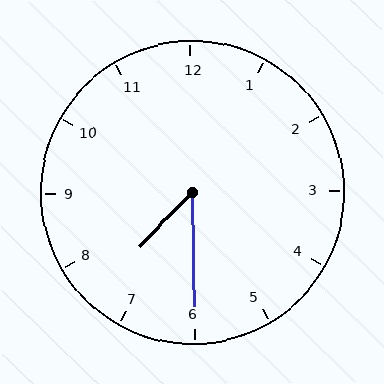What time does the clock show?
7:30.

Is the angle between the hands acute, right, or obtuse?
It is acute.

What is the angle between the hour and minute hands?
Approximately 45 degrees.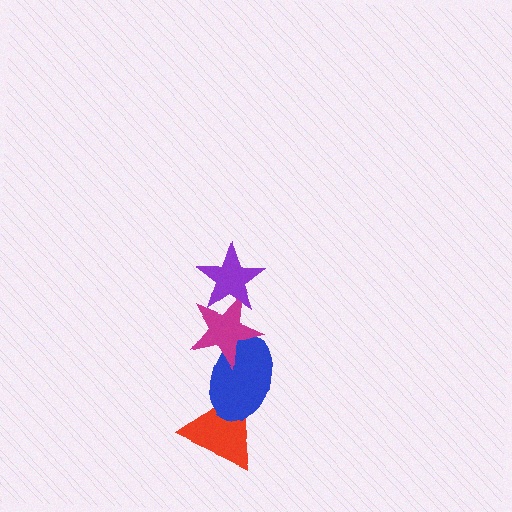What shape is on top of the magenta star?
The purple star is on top of the magenta star.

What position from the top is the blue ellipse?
The blue ellipse is 3rd from the top.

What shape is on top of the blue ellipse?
The magenta star is on top of the blue ellipse.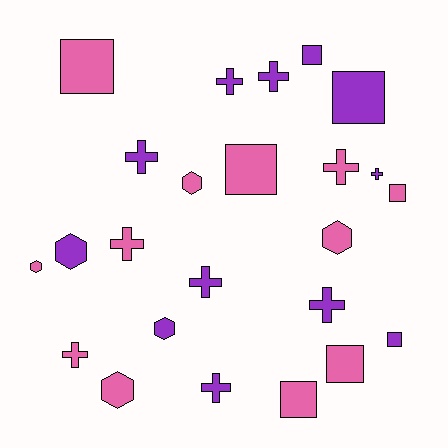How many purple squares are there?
There are 3 purple squares.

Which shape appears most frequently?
Cross, with 10 objects.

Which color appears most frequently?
Pink, with 12 objects.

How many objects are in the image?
There are 24 objects.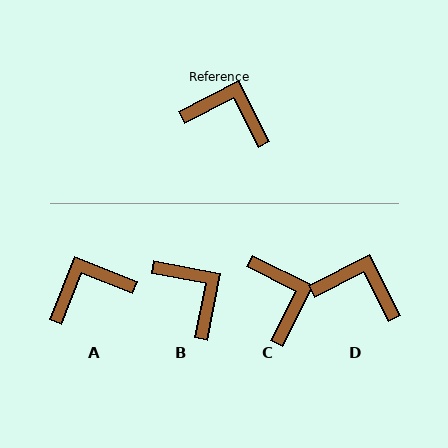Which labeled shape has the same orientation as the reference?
D.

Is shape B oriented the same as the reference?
No, it is off by about 38 degrees.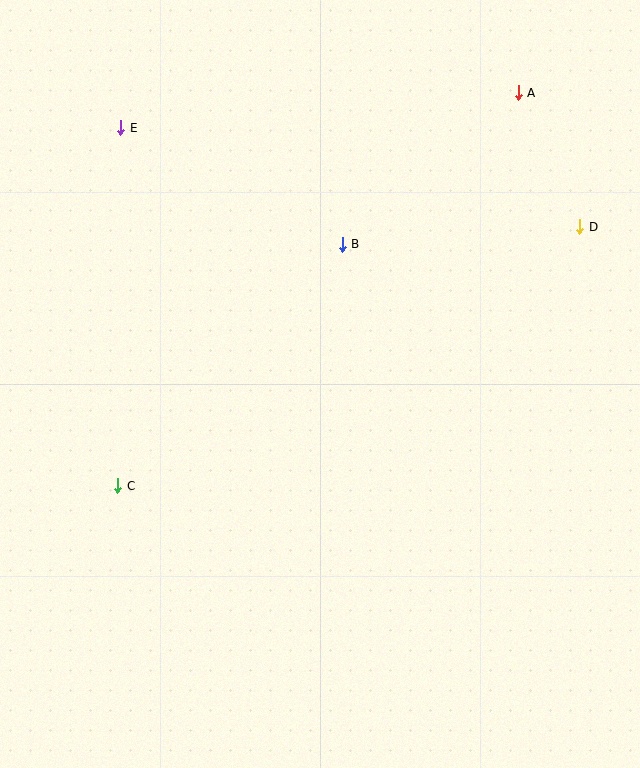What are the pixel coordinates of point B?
Point B is at (342, 244).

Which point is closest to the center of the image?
Point B at (342, 244) is closest to the center.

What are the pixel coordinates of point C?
Point C is at (118, 486).